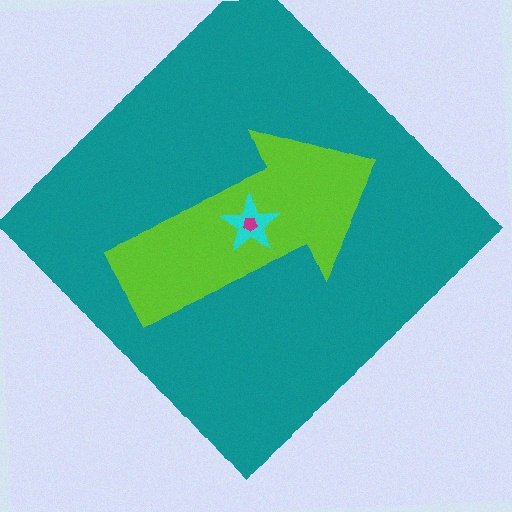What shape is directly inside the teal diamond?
The lime arrow.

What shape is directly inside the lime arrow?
The cyan star.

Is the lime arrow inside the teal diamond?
Yes.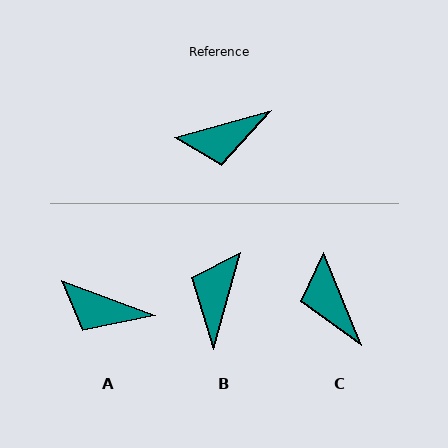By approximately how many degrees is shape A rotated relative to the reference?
Approximately 36 degrees clockwise.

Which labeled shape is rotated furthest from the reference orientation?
B, about 121 degrees away.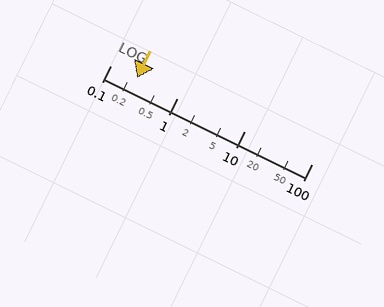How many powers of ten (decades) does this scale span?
The scale spans 3 decades, from 0.1 to 100.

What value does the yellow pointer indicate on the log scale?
The pointer indicates approximately 0.25.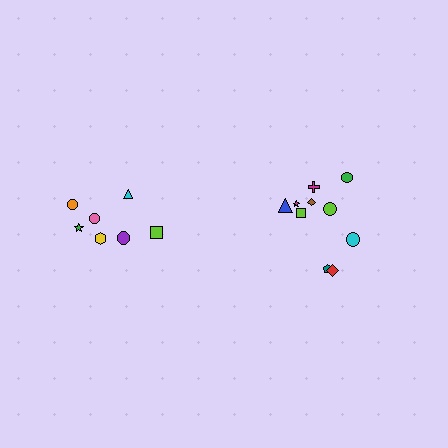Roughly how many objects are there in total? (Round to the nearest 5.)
Roughly 15 objects in total.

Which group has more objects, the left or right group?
The right group.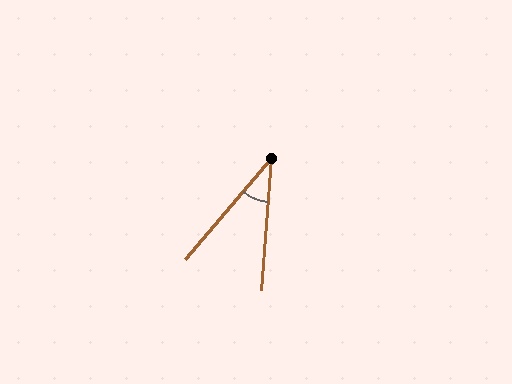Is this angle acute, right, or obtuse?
It is acute.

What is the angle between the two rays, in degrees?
Approximately 36 degrees.